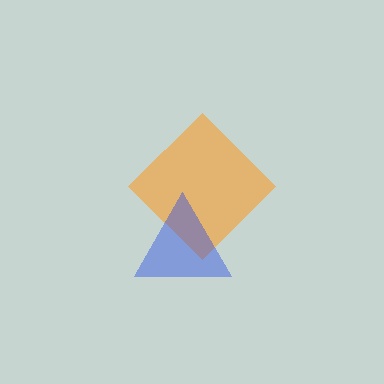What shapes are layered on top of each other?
The layered shapes are: an orange diamond, a blue triangle.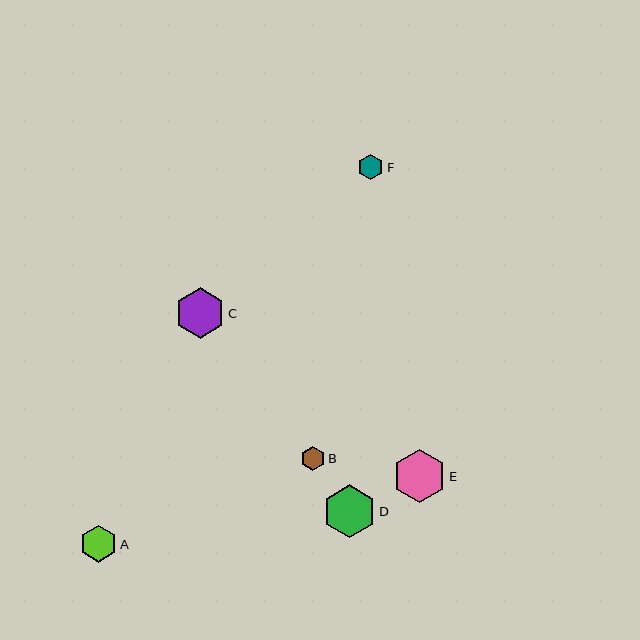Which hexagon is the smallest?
Hexagon B is the smallest with a size of approximately 24 pixels.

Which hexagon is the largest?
Hexagon E is the largest with a size of approximately 53 pixels.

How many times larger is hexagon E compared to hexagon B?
Hexagon E is approximately 2.2 times the size of hexagon B.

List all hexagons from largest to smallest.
From largest to smallest: E, D, C, A, F, B.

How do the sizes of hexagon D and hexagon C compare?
Hexagon D and hexagon C are approximately the same size.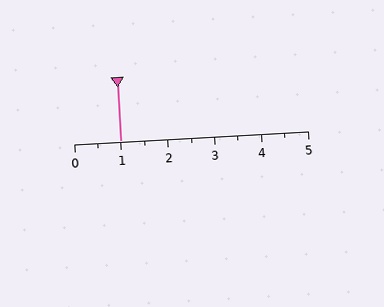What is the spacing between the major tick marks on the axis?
The major ticks are spaced 1 apart.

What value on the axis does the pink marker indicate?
The marker indicates approximately 1.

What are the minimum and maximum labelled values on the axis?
The axis runs from 0 to 5.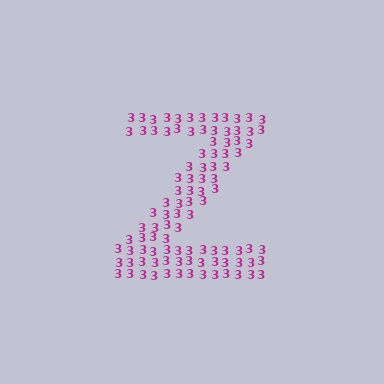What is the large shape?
The large shape is the letter Z.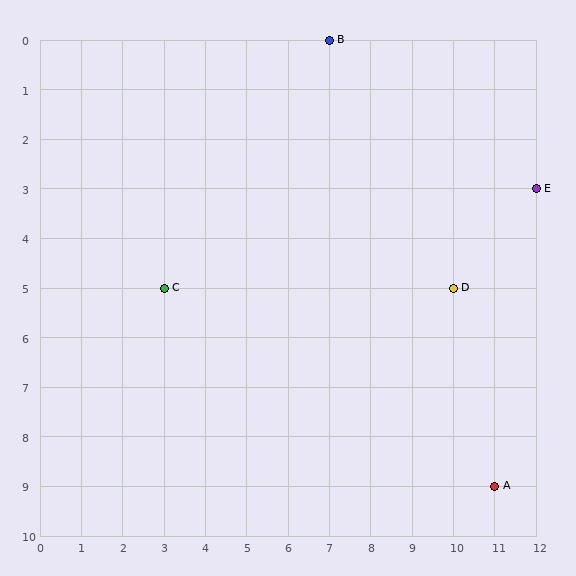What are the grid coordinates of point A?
Point A is at grid coordinates (11, 9).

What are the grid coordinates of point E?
Point E is at grid coordinates (12, 3).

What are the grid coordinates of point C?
Point C is at grid coordinates (3, 5).